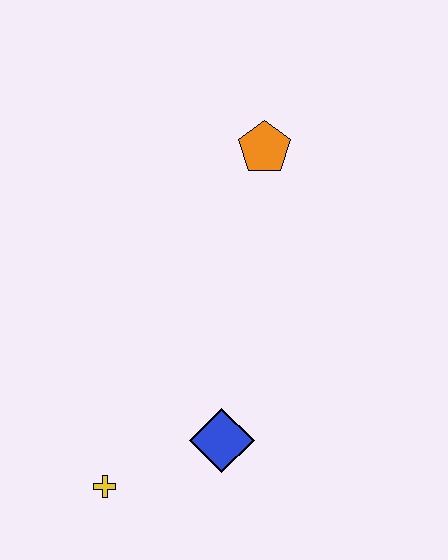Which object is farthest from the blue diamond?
The orange pentagon is farthest from the blue diamond.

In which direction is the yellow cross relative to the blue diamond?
The yellow cross is to the left of the blue diamond.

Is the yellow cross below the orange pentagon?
Yes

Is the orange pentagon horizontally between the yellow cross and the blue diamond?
No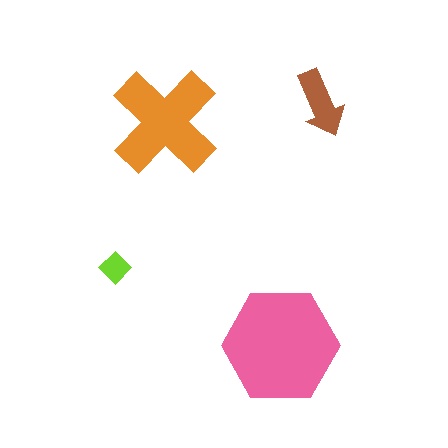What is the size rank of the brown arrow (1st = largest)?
3rd.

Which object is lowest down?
The pink hexagon is bottommost.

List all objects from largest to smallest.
The pink hexagon, the orange cross, the brown arrow, the lime diamond.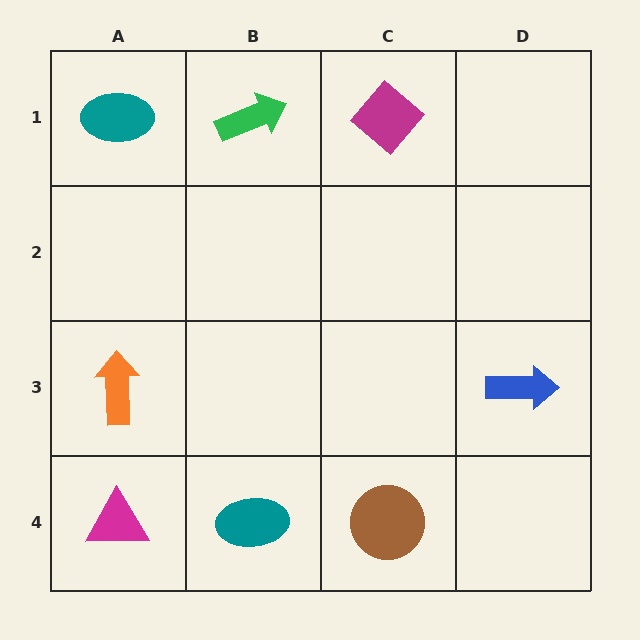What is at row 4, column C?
A brown circle.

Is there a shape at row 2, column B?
No, that cell is empty.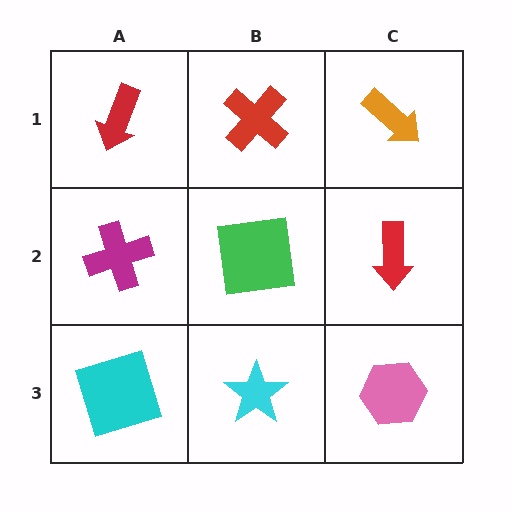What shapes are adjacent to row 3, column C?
A red arrow (row 2, column C), a cyan star (row 3, column B).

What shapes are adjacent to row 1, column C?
A red arrow (row 2, column C), a red cross (row 1, column B).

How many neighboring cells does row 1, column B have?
3.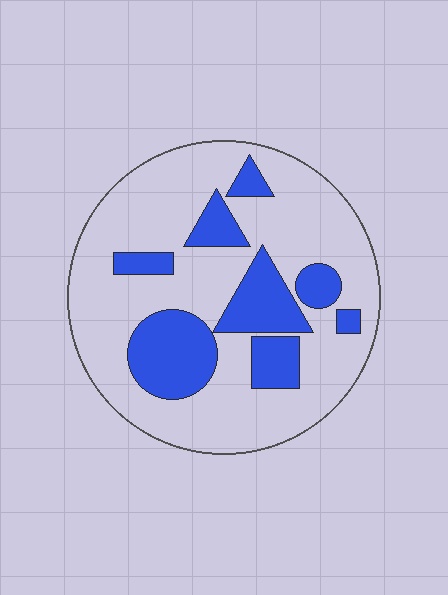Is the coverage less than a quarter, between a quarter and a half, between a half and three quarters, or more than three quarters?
Between a quarter and a half.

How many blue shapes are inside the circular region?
8.